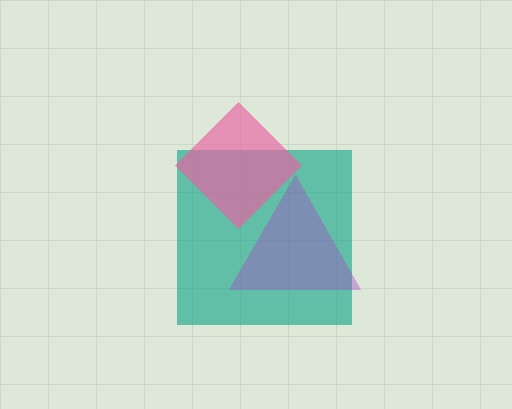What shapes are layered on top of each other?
The layered shapes are: a teal square, a pink diamond, a purple triangle.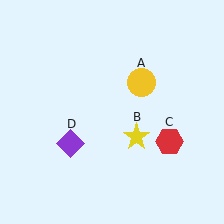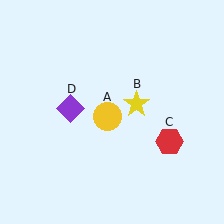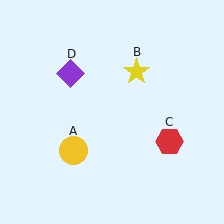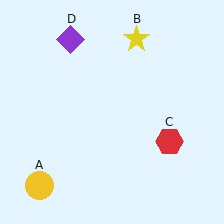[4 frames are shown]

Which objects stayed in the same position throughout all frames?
Red hexagon (object C) remained stationary.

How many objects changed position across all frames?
3 objects changed position: yellow circle (object A), yellow star (object B), purple diamond (object D).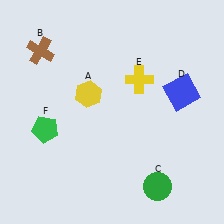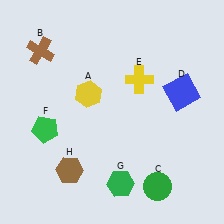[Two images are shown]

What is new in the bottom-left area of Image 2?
A brown hexagon (H) was added in the bottom-left area of Image 2.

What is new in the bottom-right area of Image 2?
A green hexagon (G) was added in the bottom-right area of Image 2.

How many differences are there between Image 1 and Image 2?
There are 2 differences between the two images.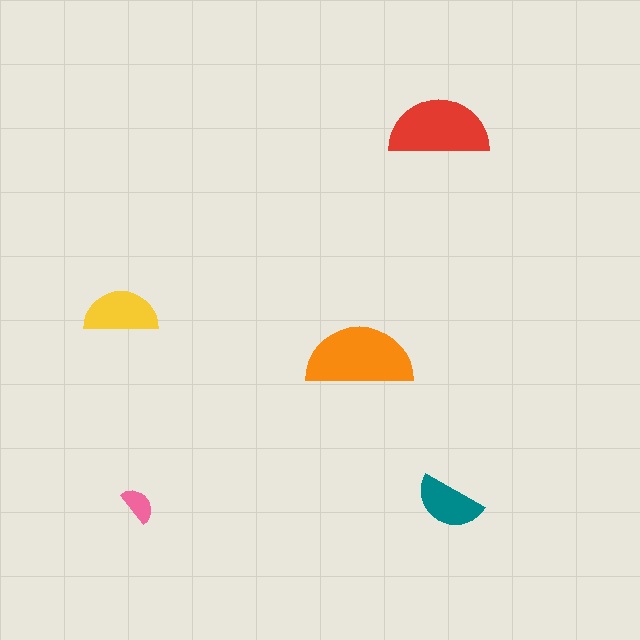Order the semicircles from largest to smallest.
the orange one, the red one, the yellow one, the teal one, the pink one.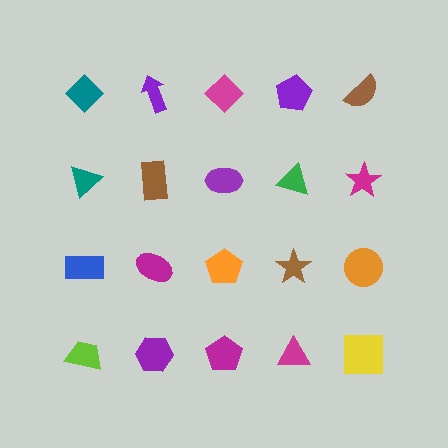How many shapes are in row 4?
5 shapes.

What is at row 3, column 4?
A brown star.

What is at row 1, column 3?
A magenta diamond.